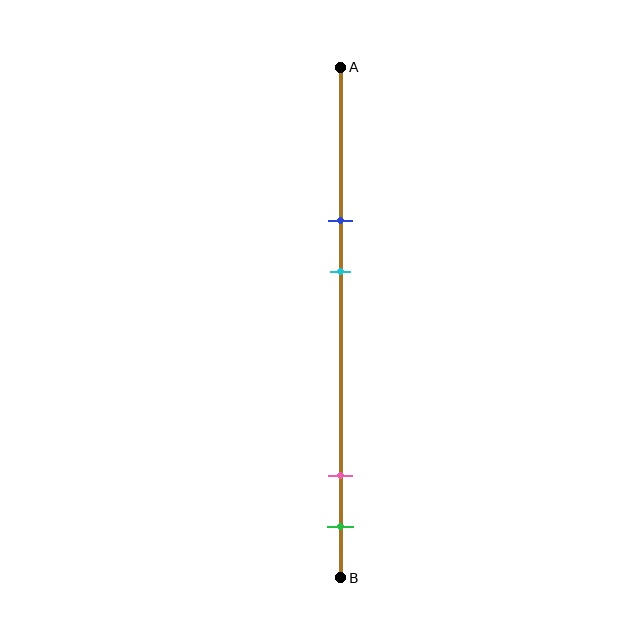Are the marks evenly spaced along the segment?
No, the marks are not evenly spaced.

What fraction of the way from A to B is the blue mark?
The blue mark is approximately 30% (0.3) of the way from A to B.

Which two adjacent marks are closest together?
The pink and green marks are the closest adjacent pair.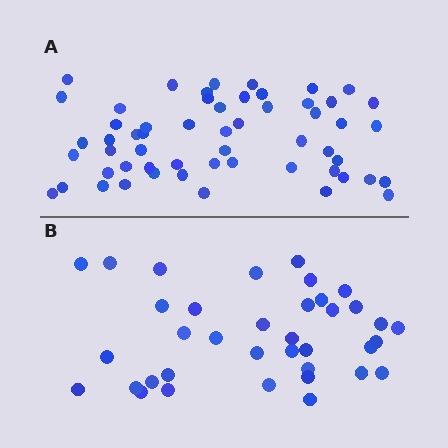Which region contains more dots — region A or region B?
Region A (the top region) has more dots.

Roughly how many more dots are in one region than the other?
Region A has approximately 20 more dots than region B.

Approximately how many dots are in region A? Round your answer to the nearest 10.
About 60 dots. (The exact count is 56, which rounds to 60.)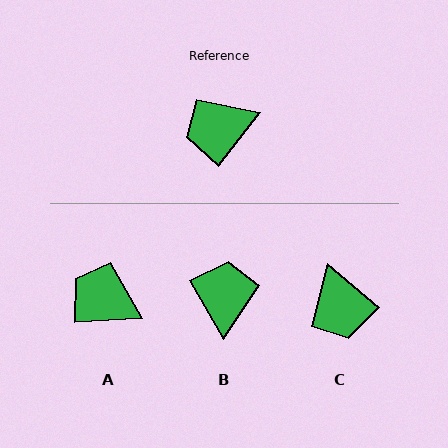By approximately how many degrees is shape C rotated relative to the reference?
Approximately 87 degrees counter-clockwise.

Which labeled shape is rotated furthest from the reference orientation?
B, about 112 degrees away.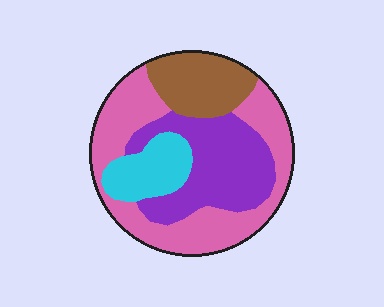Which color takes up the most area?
Pink, at roughly 40%.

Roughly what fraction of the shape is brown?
Brown covers around 15% of the shape.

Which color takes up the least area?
Cyan, at roughly 15%.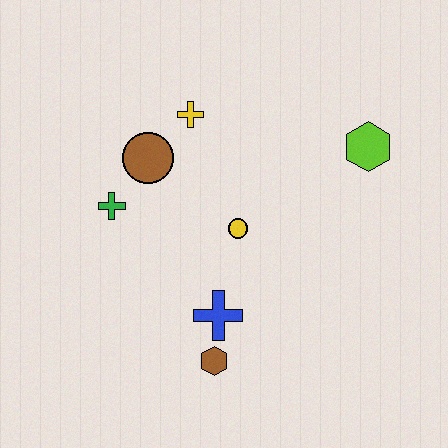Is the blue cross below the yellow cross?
Yes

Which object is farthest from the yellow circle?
The lime hexagon is farthest from the yellow circle.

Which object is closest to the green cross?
The brown circle is closest to the green cross.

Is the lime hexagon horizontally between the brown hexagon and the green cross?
No